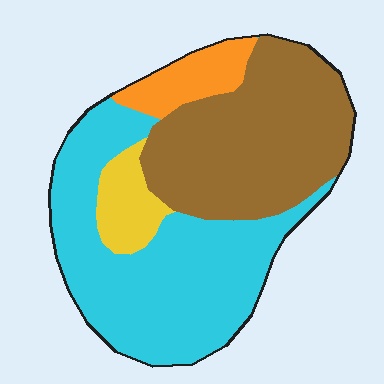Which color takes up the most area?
Cyan, at roughly 45%.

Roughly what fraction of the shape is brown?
Brown takes up about three eighths (3/8) of the shape.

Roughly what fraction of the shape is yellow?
Yellow covers 8% of the shape.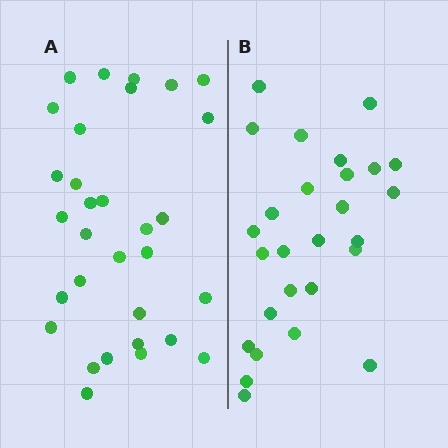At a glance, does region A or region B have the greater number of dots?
Region A (the left region) has more dots.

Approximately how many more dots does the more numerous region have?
Region A has about 4 more dots than region B.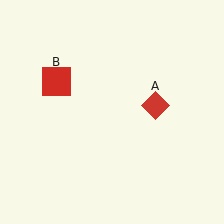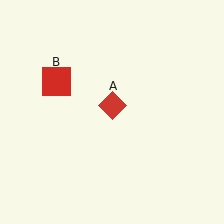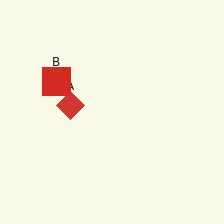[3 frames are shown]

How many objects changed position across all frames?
1 object changed position: red diamond (object A).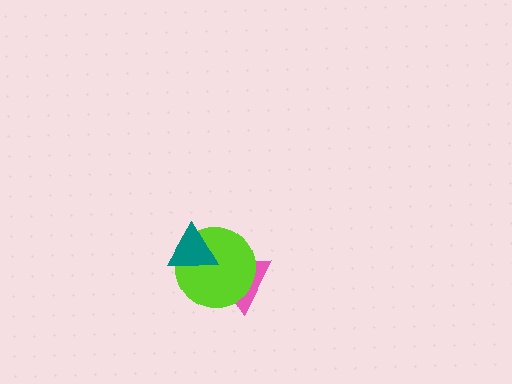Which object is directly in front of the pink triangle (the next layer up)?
The lime circle is directly in front of the pink triangle.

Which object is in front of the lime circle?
The teal triangle is in front of the lime circle.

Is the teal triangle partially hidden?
No, no other shape covers it.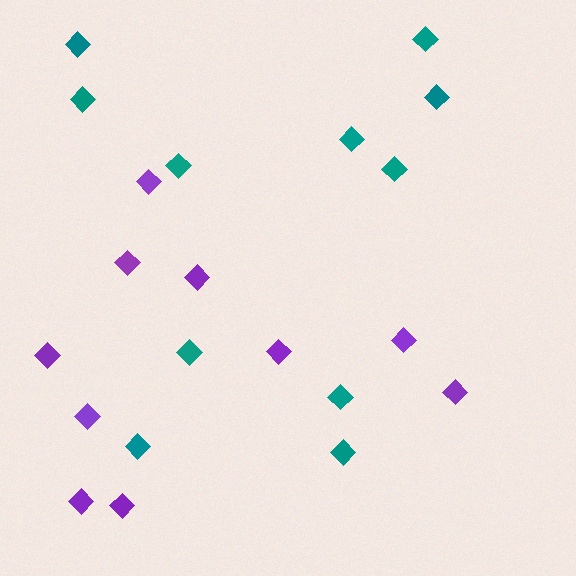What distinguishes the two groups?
There are 2 groups: one group of purple diamonds (10) and one group of teal diamonds (11).